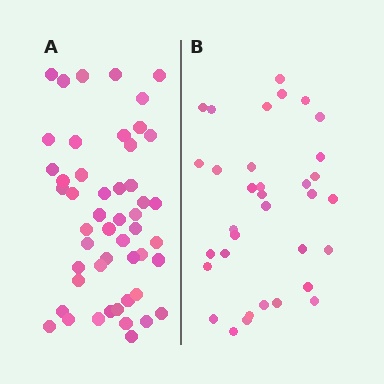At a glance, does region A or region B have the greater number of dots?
Region A (the left region) has more dots.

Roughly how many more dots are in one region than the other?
Region A has approximately 15 more dots than region B.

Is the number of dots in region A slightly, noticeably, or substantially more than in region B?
Region A has substantially more. The ratio is roughly 1.5 to 1.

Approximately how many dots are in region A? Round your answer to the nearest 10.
About 50 dots.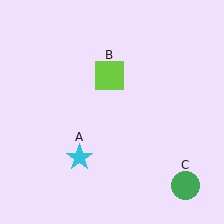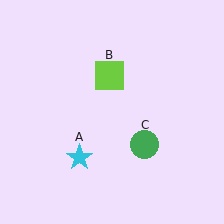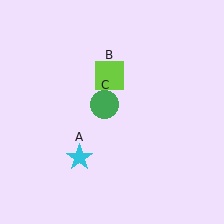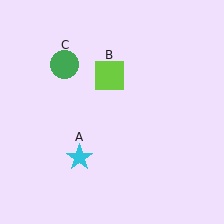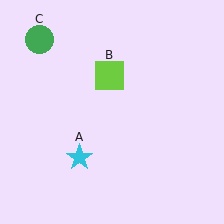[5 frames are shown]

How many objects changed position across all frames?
1 object changed position: green circle (object C).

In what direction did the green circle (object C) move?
The green circle (object C) moved up and to the left.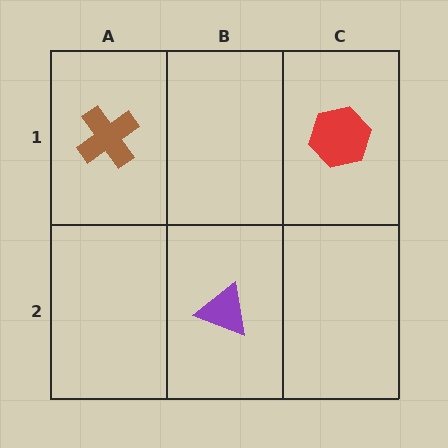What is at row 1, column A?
A brown cross.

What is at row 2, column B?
A purple triangle.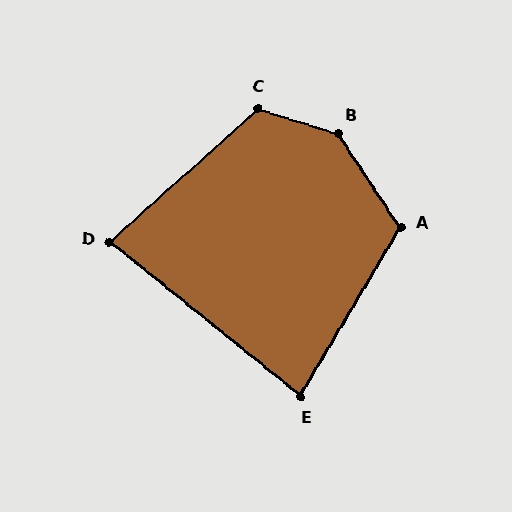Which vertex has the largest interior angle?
B, at approximately 141 degrees.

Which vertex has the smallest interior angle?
D, at approximately 81 degrees.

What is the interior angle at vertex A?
Approximately 116 degrees (obtuse).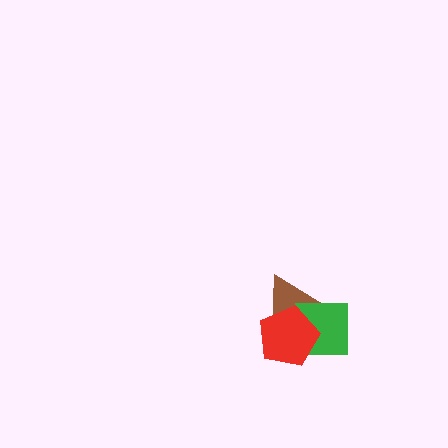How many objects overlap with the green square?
2 objects overlap with the green square.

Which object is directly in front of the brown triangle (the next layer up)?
The green square is directly in front of the brown triangle.